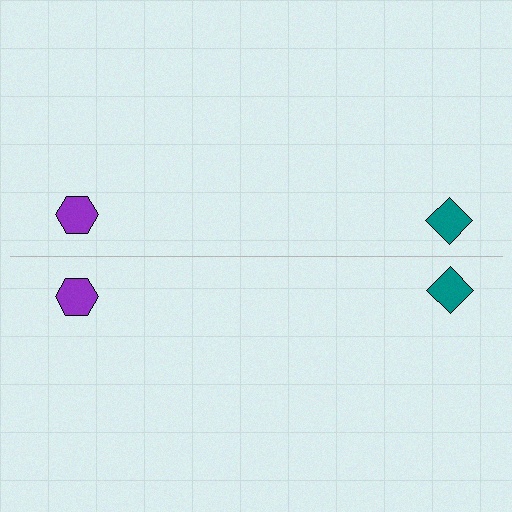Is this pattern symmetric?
Yes, this pattern has bilateral (reflection) symmetry.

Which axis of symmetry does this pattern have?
The pattern has a horizontal axis of symmetry running through the center of the image.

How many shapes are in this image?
There are 4 shapes in this image.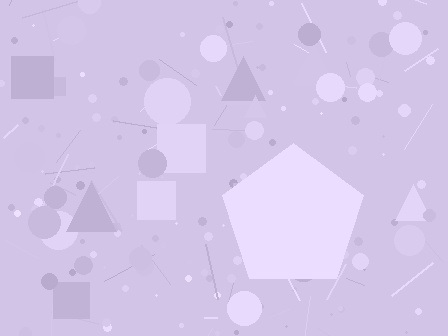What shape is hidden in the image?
A pentagon is hidden in the image.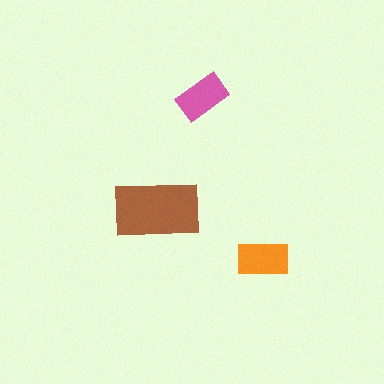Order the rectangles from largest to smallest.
the brown one, the orange one, the pink one.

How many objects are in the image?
There are 3 objects in the image.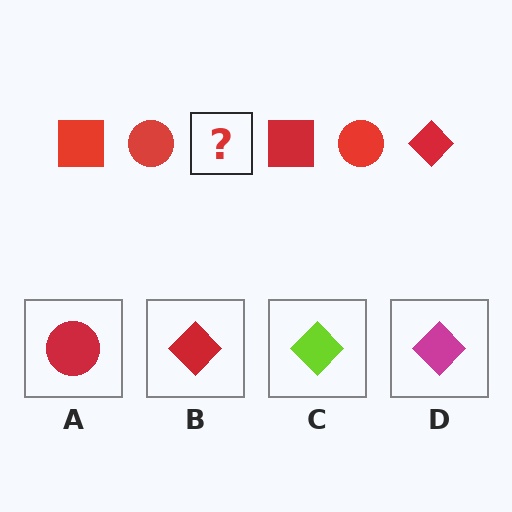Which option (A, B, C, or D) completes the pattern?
B.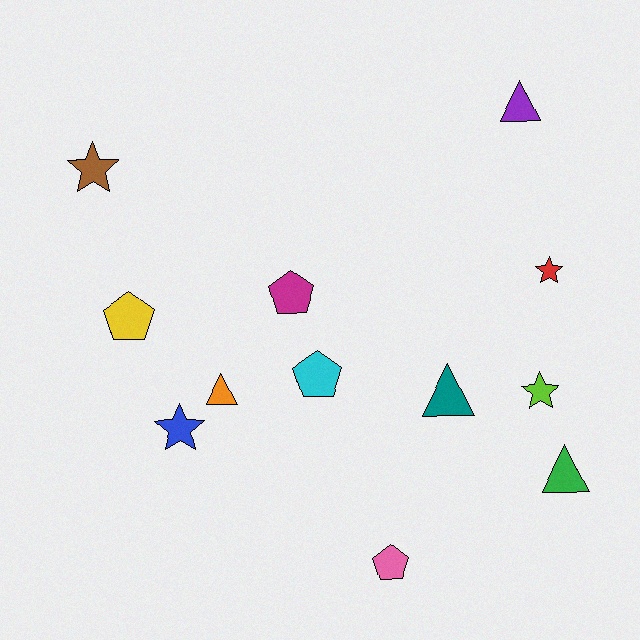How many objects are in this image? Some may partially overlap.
There are 12 objects.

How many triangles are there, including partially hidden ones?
There are 4 triangles.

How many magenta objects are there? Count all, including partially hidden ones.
There is 1 magenta object.